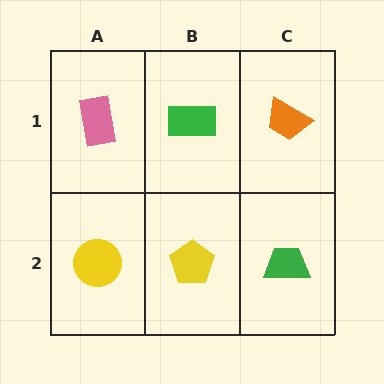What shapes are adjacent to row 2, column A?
A pink rectangle (row 1, column A), a yellow pentagon (row 2, column B).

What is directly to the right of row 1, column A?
A green rectangle.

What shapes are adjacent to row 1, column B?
A yellow pentagon (row 2, column B), a pink rectangle (row 1, column A), an orange trapezoid (row 1, column C).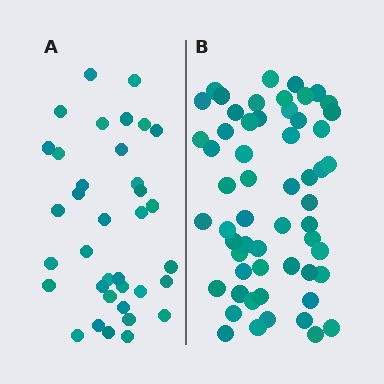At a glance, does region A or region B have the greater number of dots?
Region B (the right region) has more dots.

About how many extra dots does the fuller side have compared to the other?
Region B has approximately 20 more dots than region A.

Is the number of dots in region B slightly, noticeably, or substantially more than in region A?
Region B has substantially more. The ratio is roughly 1.6 to 1.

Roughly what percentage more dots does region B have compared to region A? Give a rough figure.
About 60% more.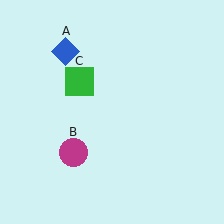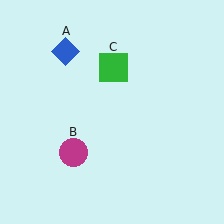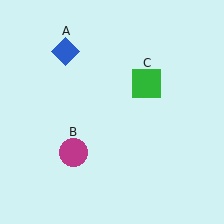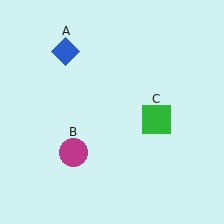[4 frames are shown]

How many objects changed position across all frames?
1 object changed position: green square (object C).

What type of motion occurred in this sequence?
The green square (object C) rotated clockwise around the center of the scene.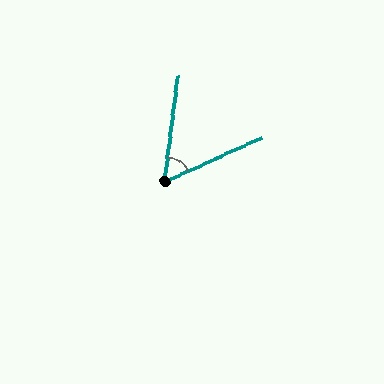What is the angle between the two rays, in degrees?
Approximately 58 degrees.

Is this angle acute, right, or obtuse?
It is acute.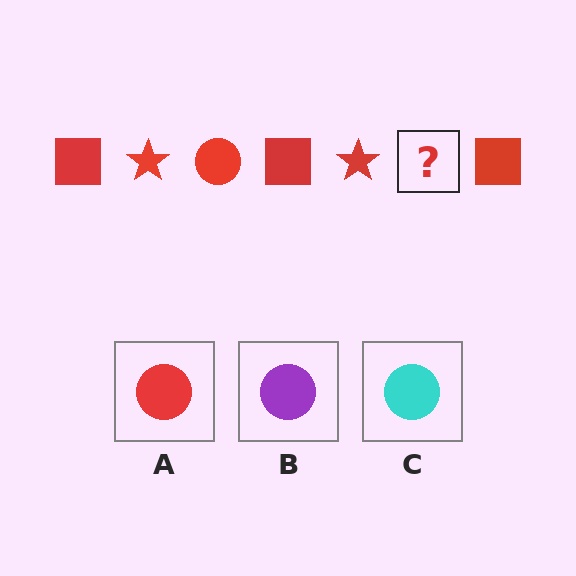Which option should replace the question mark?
Option A.